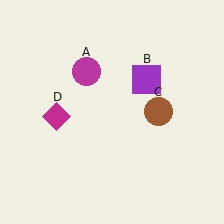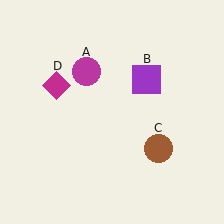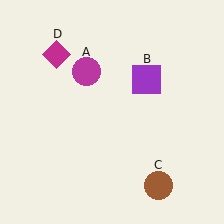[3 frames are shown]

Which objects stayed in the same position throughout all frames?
Magenta circle (object A) and purple square (object B) remained stationary.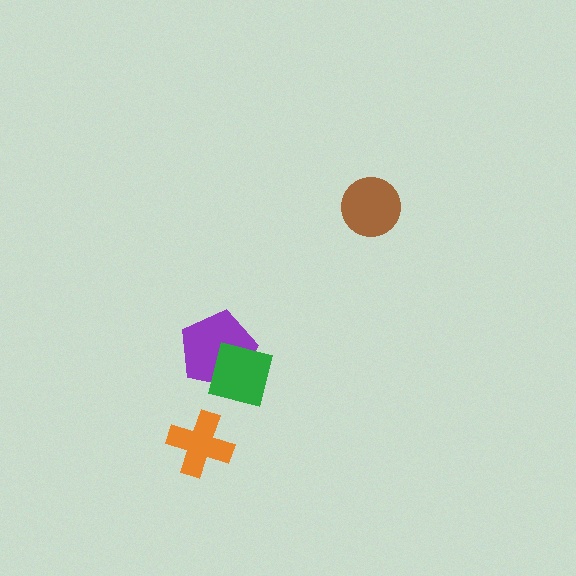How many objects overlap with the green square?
1 object overlaps with the green square.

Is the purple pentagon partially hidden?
Yes, it is partially covered by another shape.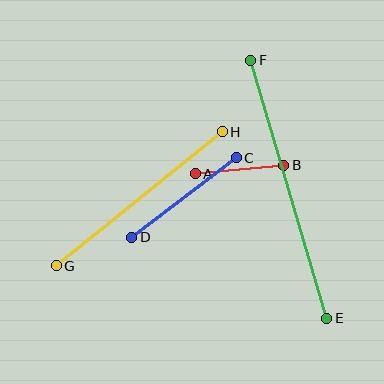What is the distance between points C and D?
The distance is approximately 131 pixels.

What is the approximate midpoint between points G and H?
The midpoint is at approximately (139, 199) pixels.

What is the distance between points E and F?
The distance is approximately 269 pixels.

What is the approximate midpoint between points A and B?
The midpoint is at approximately (239, 170) pixels.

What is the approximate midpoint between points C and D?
The midpoint is at approximately (184, 197) pixels.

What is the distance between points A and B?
The distance is approximately 89 pixels.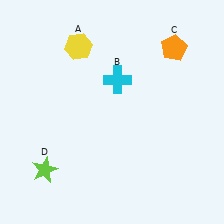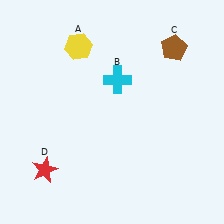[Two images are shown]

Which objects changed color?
C changed from orange to brown. D changed from lime to red.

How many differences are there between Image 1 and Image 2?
There are 2 differences between the two images.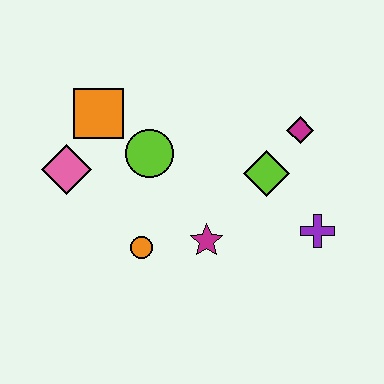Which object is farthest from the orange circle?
The magenta diamond is farthest from the orange circle.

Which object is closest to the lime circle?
The orange square is closest to the lime circle.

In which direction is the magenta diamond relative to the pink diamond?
The magenta diamond is to the right of the pink diamond.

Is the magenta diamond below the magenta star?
No